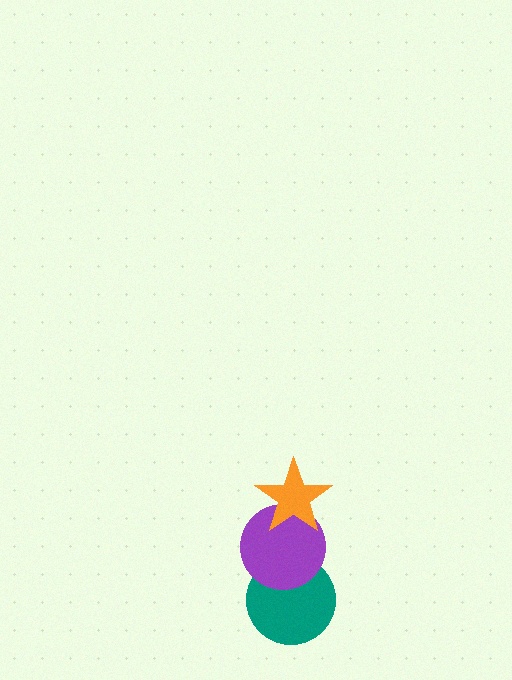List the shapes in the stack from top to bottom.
From top to bottom: the orange star, the purple circle, the teal circle.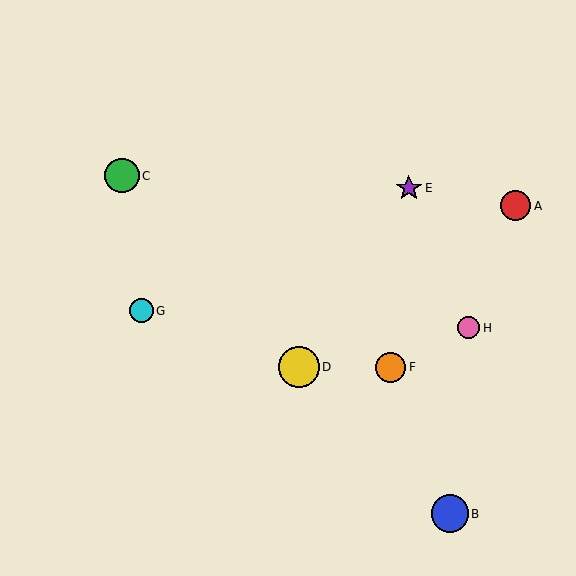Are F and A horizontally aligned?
No, F is at y≈367 and A is at y≈206.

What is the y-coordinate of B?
Object B is at y≈514.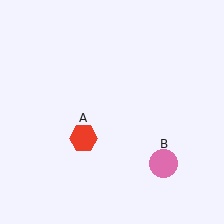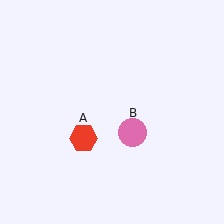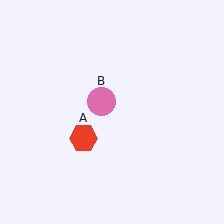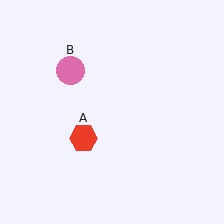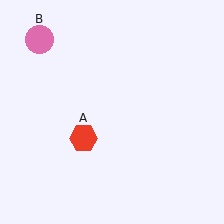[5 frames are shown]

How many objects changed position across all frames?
1 object changed position: pink circle (object B).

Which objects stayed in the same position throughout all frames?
Red hexagon (object A) remained stationary.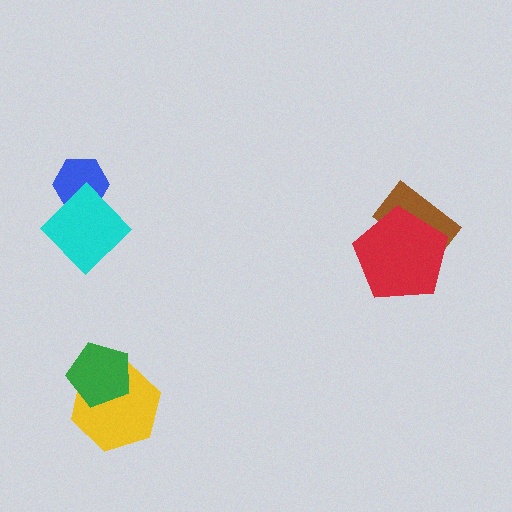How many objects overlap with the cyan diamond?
1 object overlaps with the cyan diamond.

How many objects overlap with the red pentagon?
1 object overlaps with the red pentagon.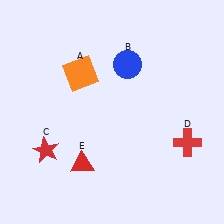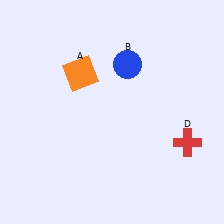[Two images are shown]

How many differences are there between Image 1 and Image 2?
There are 2 differences between the two images.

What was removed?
The red star (C), the red triangle (E) were removed in Image 2.